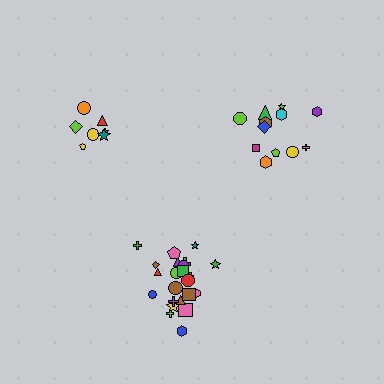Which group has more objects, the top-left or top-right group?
The top-right group.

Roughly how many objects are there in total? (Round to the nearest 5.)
Roughly 45 objects in total.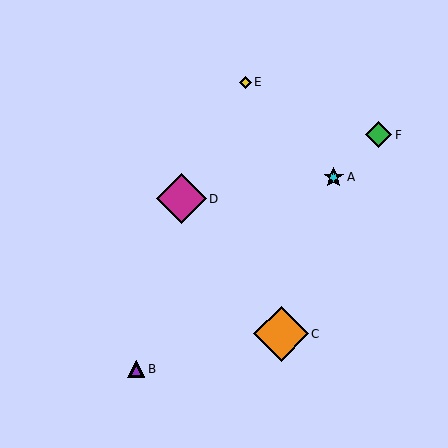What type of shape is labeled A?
Shape A is a cyan star.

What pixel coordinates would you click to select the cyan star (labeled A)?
Click at (334, 178) to select the cyan star A.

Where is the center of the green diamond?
The center of the green diamond is at (379, 135).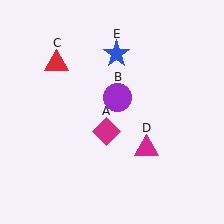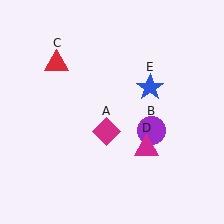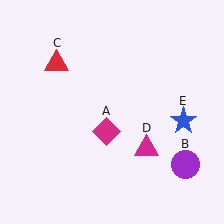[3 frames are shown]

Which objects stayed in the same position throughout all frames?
Magenta diamond (object A) and red triangle (object C) and magenta triangle (object D) remained stationary.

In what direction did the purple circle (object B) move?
The purple circle (object B) moved down and to the right.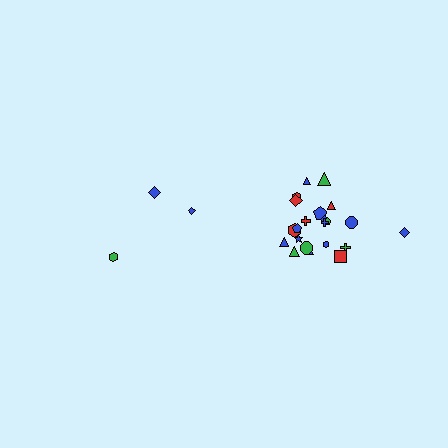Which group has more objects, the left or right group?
The right group.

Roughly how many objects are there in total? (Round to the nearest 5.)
Roughly 25 objects in total.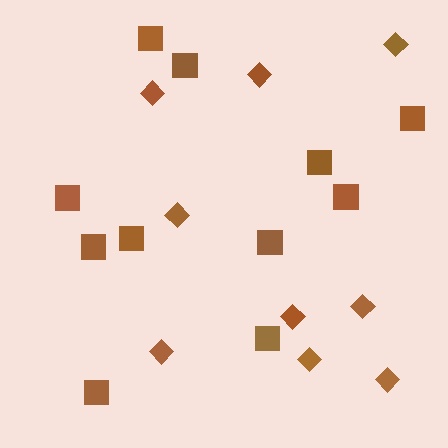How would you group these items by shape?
There are 2 groups: one group of diamonds (9) and one group of squares (11).